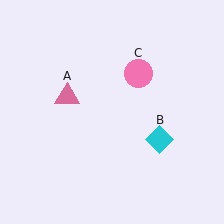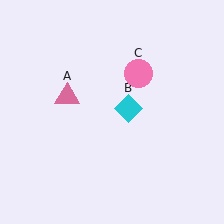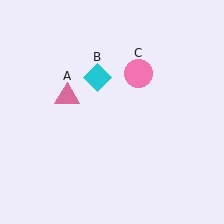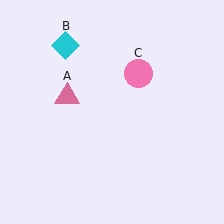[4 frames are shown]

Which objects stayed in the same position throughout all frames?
Pink triangle (object A) and pink circle (object C) remained stationary.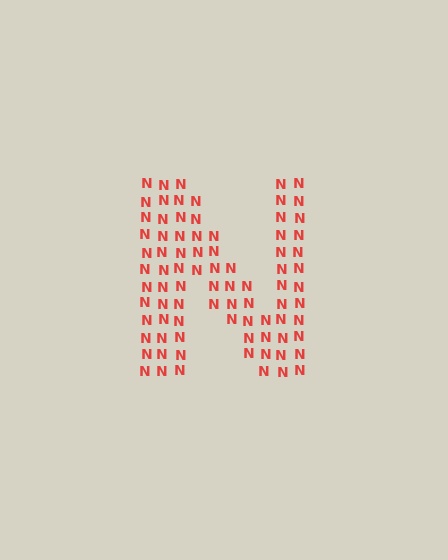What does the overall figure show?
The overall figure shows the letter N.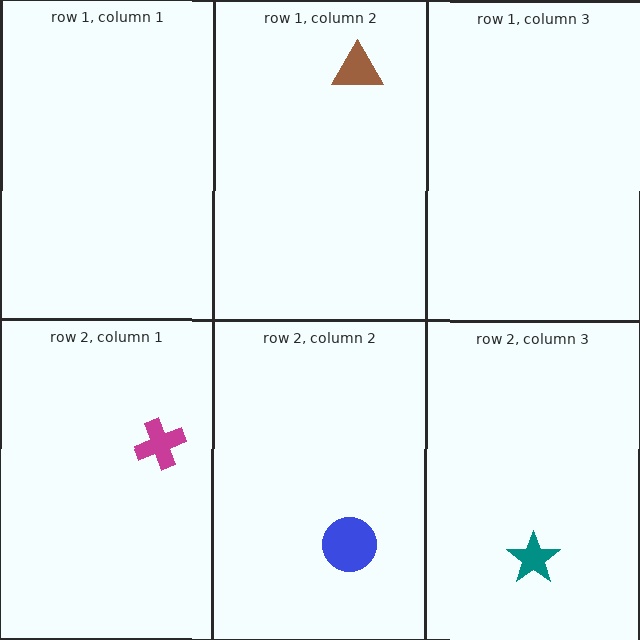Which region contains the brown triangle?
The row 1, column 2 region.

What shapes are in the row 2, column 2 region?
The blue circle.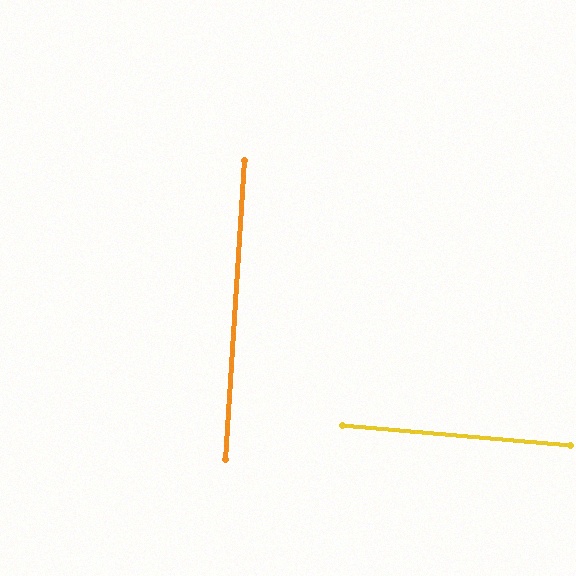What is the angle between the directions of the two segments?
Approximately 88 degrees.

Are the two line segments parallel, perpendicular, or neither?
Perpendicular — they meet at approximately 88°.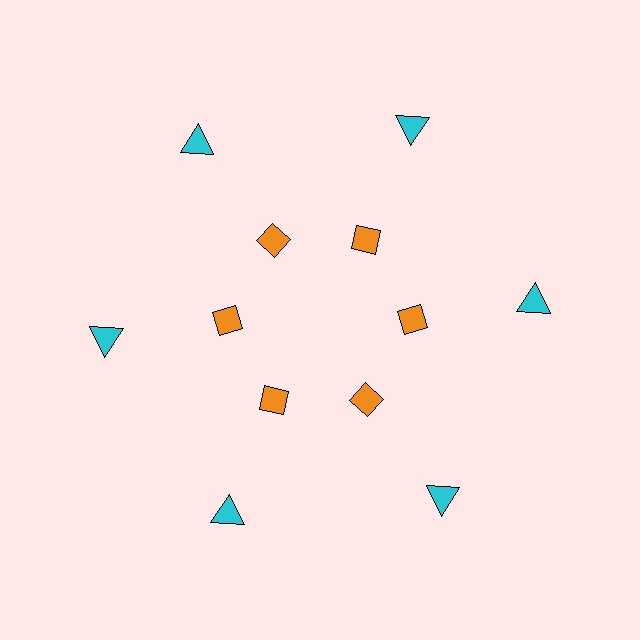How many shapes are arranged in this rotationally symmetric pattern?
There are 12 shapes, arranged in 6 groups of 2.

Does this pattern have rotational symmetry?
Yes, this pattern has 6-fold rotational symmetry. It looks the same after rotating 60 degrees around the center.